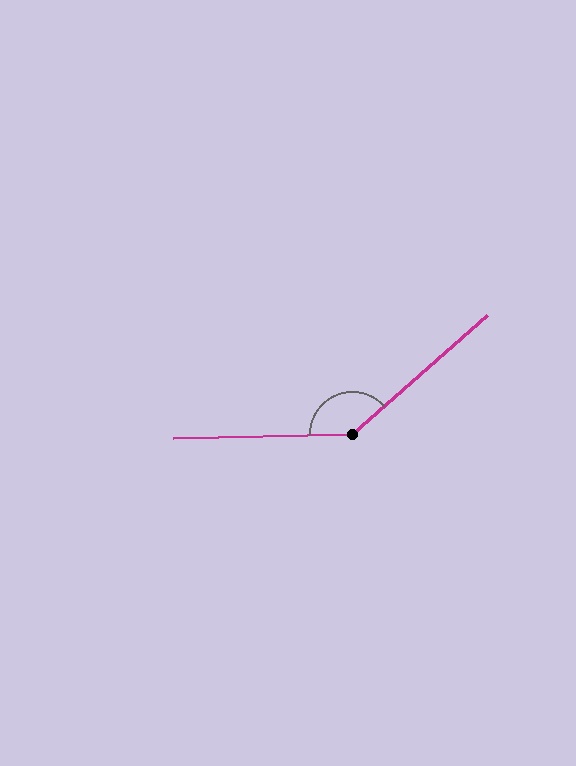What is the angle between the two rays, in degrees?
Approximately 140 degrees.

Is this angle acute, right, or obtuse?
It is obtuse.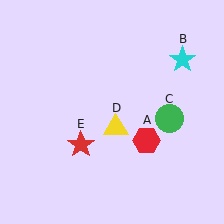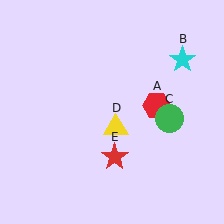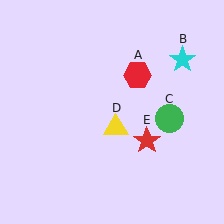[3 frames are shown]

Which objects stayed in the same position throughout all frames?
Cyan star (object B) and green circle (object C) and yellow triangle (object D) remained stationary.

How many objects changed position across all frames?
2 objects changed position: red hexagon (object A), red star (object E).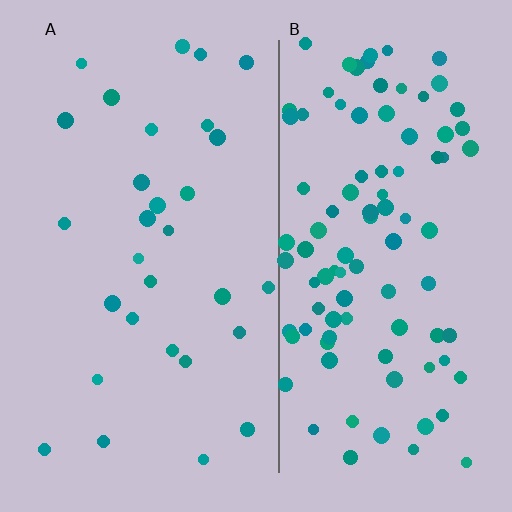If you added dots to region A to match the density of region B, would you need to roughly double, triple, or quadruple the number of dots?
Approximately triple.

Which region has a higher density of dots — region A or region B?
B (the right).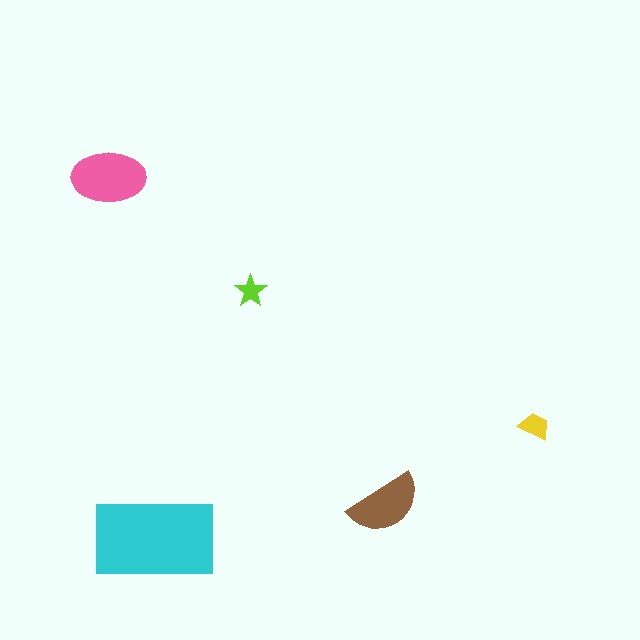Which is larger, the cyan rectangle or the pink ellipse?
The cyan rectangle.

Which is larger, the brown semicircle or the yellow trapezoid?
The brown semicircle.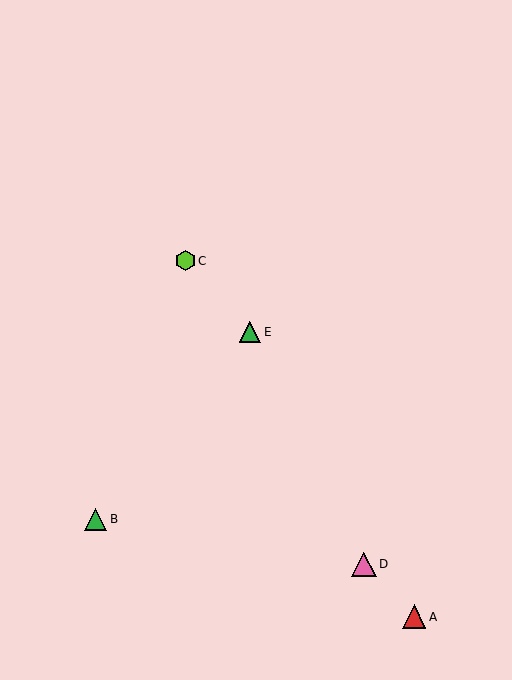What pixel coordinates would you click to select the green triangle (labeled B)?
Click at (95, 519) to select the green triangle B.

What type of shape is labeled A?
Shape A is a red triangle.